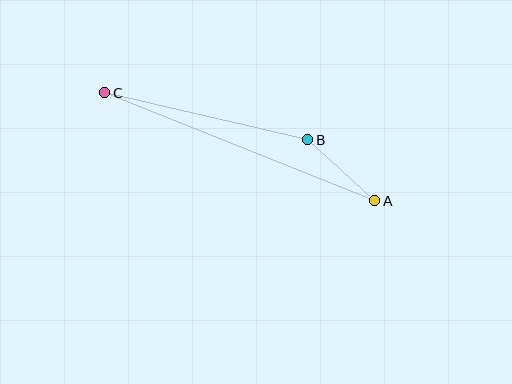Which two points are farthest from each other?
Points A and C are farthest from each other.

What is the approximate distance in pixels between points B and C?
The distance between B and C is approximately 209 pixels.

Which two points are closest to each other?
Points A and B are closest to each other.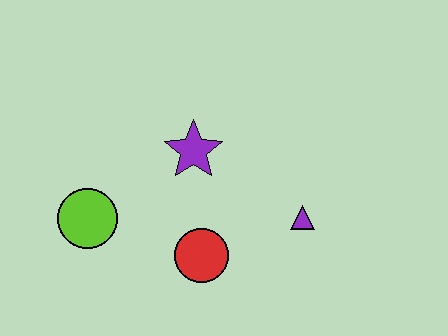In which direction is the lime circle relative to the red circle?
The lime circle is to the left of the red circle.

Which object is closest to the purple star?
The red circle is closest to the purple star.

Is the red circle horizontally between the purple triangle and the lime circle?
Yes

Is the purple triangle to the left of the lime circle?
No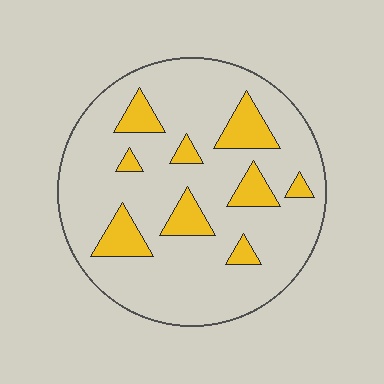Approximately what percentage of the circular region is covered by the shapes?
Approximately 15%.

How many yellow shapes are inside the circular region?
9.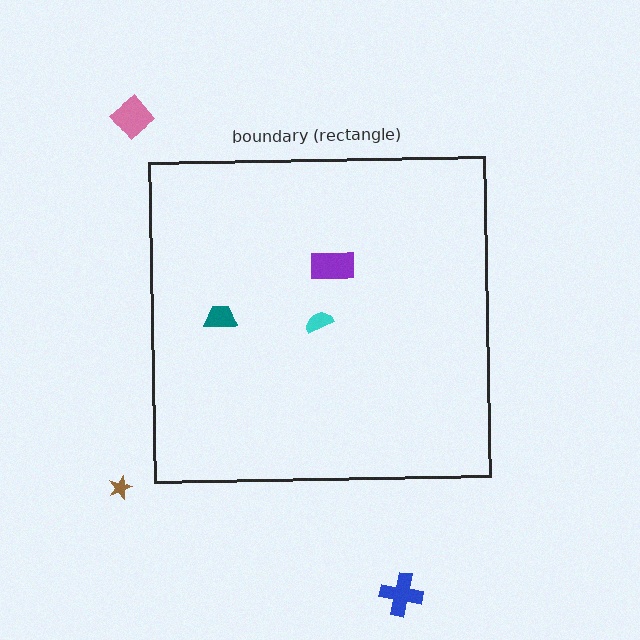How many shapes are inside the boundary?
3 inside, 3 outside.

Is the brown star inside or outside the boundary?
Outside.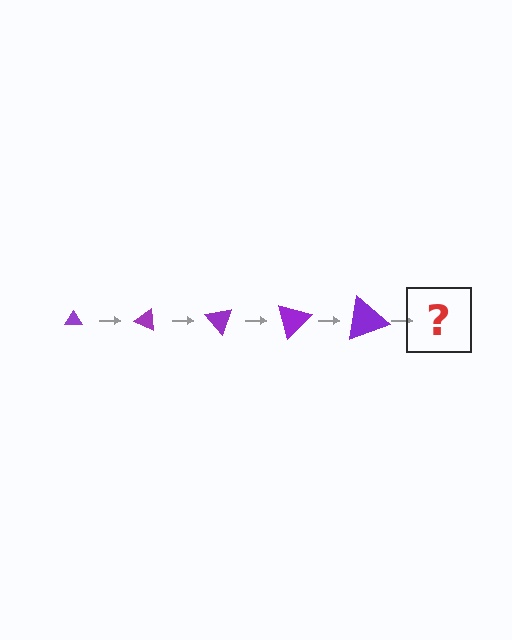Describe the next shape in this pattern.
It should be a triangle, larger than the previous one and rotated 125 degrees from the start.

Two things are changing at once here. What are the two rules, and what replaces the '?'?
The two rules are that the triangle grows larger each step and it rotates 25 degrees each step. The '?' should be a triangle, larger than the previous one and rotated 125 degrees from the start.